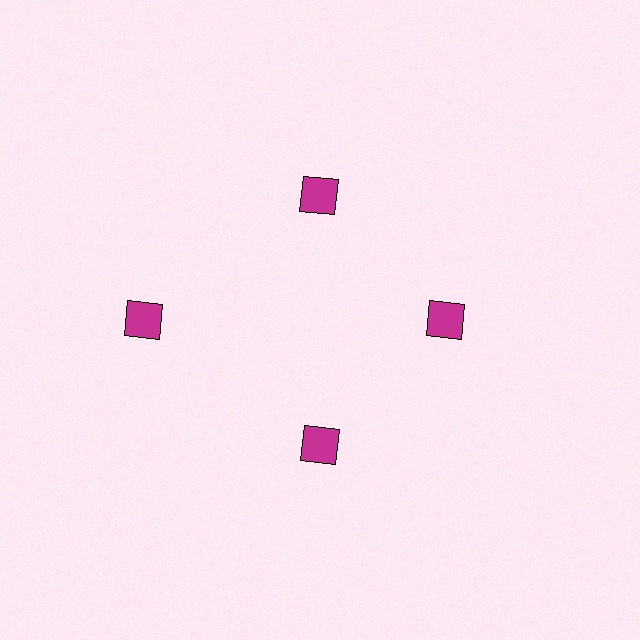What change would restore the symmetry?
The symmetry would be restored by moving it inward, back onto the ring so that all 4 squares sit at equal angles and equal distance from the center.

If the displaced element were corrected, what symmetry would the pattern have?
It would have 4-fold rotational symmetry — the pattern would map onto itself every 90 degrees.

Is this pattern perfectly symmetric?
No. The 4 magenta squares are arranged in a ring, but one element near the 9 o'clock position is pushed outward from the center, breaking the 4-fold rotational symmetry.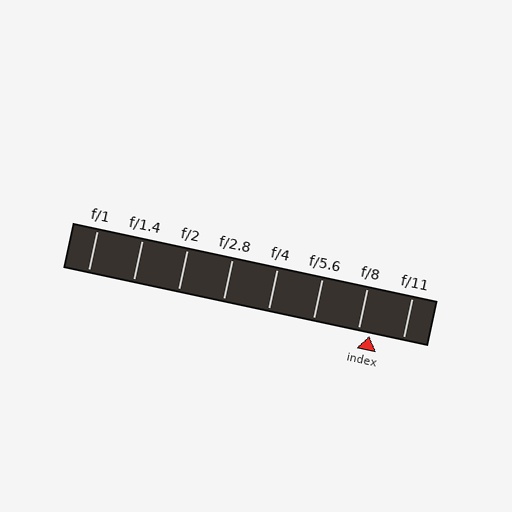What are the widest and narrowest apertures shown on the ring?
The widest aperture shown is f/1 and the narrowest is f/11.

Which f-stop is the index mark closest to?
The index mark is closest to f/8.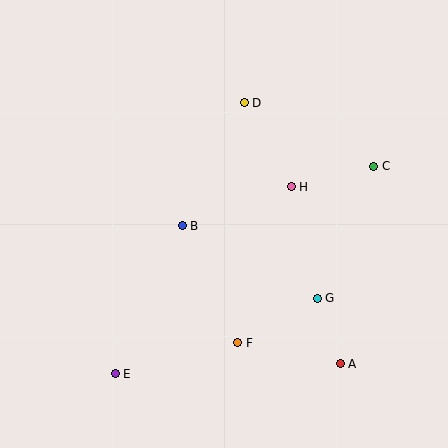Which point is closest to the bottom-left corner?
Point E is closest to the bottom-left corner.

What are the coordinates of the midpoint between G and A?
The midpoint between G and A is at (329, 331).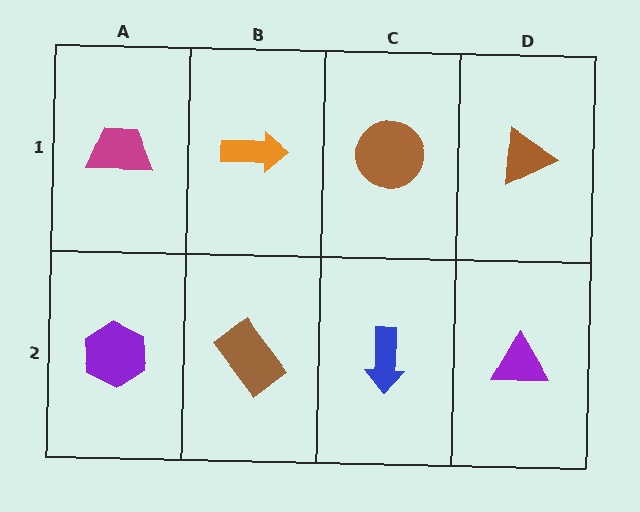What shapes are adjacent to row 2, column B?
An orange arrow (row 1, column B), a purple hexagon (row 2, column A), a blue arrow (row 2, column C).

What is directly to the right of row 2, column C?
A purple triangle.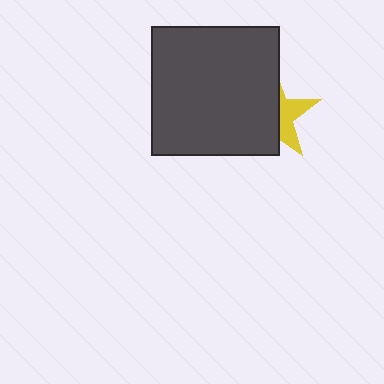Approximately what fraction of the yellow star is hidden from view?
Roughly 63% of the yellow star is hidden behind the dark gray square.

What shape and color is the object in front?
The object in front is a dark gray square.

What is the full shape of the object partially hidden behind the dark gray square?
The partially hidden object is a yellow star.